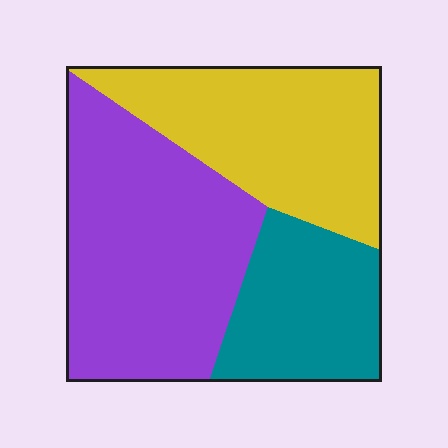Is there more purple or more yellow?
Purple.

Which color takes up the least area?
Teal, at roughly 25%.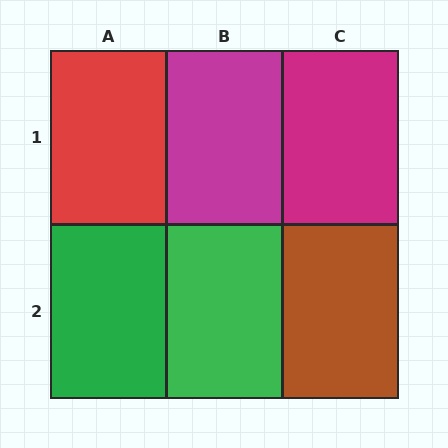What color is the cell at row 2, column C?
Brown.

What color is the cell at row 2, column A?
Green.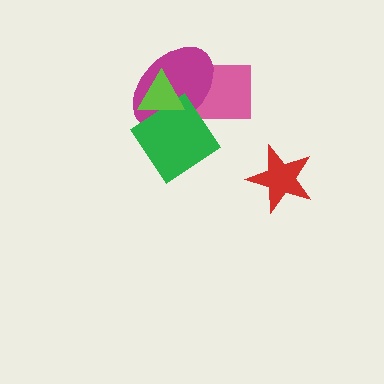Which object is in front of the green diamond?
The lime triangle is in front of the green diamond.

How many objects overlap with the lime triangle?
3 objects overlap with the lime triangle.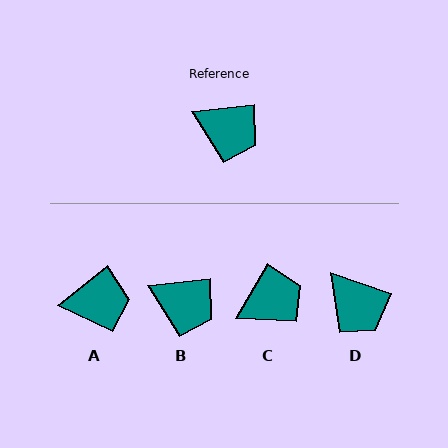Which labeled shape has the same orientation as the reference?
B.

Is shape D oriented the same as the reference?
No, it is off by about 25 degrees.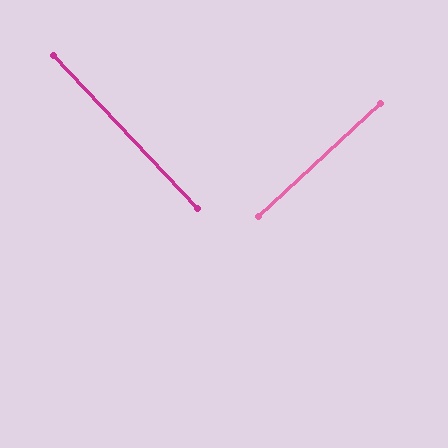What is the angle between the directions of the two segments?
Approximately 90 degrees.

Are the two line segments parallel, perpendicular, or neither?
Perpendicular — they meet at approximately 90°.